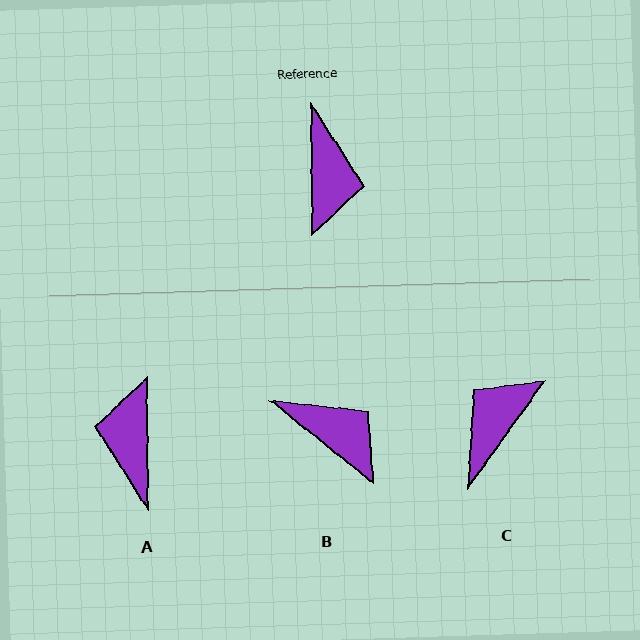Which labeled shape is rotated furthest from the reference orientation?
A, about 180 degrees away.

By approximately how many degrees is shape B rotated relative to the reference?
Approximately 51 degrees counter-clockwise.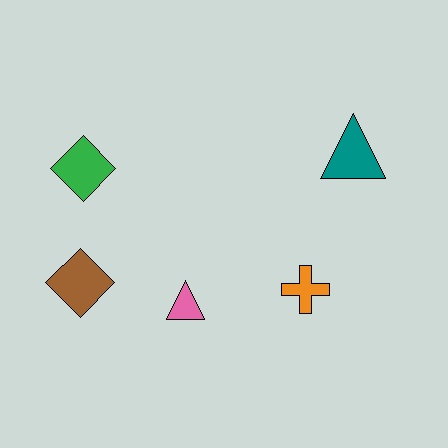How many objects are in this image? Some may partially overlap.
There are 5 objects.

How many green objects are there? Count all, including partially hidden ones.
There is 1 green object.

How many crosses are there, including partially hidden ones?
There is 1 cross.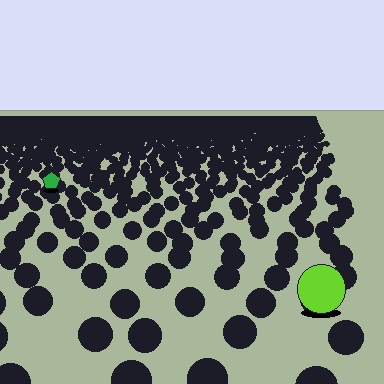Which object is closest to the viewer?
The lime circle is closest. The texture marks near it are larger and more spread out.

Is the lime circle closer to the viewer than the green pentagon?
Yes. The lime circle is closer — you can tell from the texture gradient: the ground texture is coarser near it.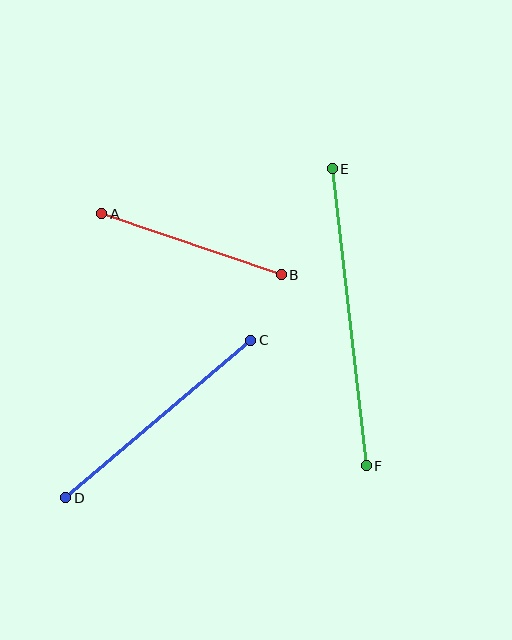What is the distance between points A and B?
The distance is approximately 189 pixels.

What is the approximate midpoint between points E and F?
The midpoint is at approximately (349, 317) pixels.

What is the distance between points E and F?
The distance is approximately 299 pixels.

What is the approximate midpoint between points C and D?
The midpoint is at approximately (158, 419) pixels.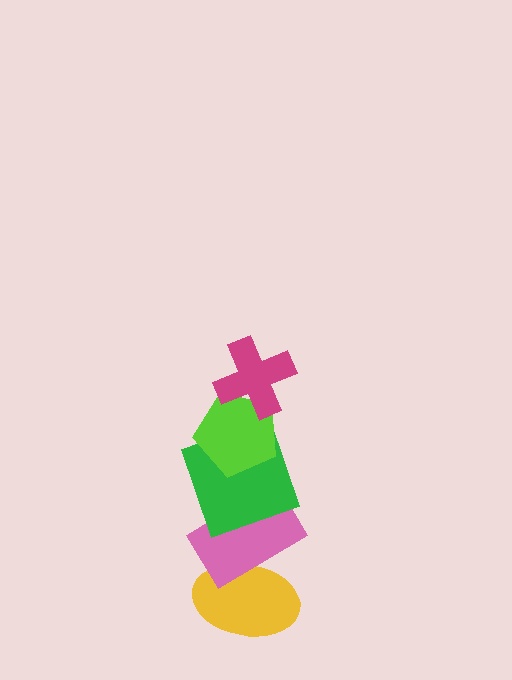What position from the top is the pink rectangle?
The pink rectangle is 4th from the top.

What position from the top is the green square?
The green square is 3rd from the top.